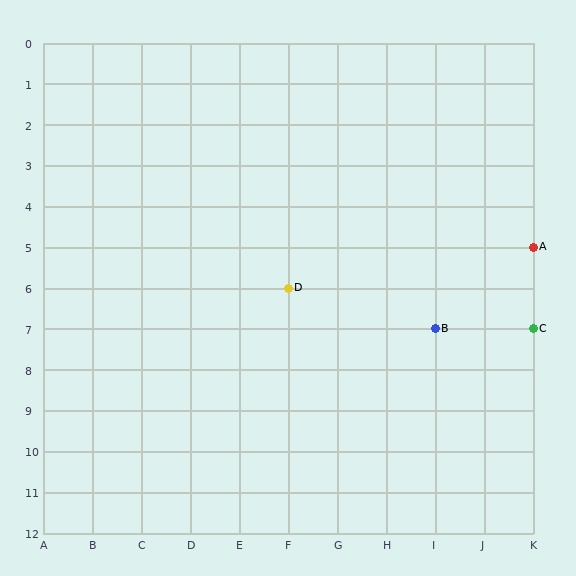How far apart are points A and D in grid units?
Points A and D are 5 columns and 1 row apart (about 5.1 grid units diagonally).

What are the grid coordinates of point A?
Point A is at grid coordinates (K, 5).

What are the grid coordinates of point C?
Point C is at grid coordinates (K, 7).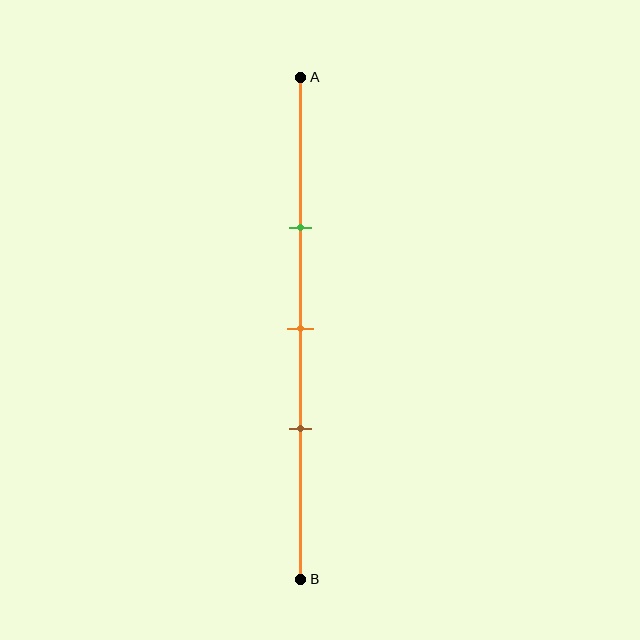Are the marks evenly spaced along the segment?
Yes, the marks are approximately evenly spaced.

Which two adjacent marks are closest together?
The orange and brown marks are the closest adjacent pair.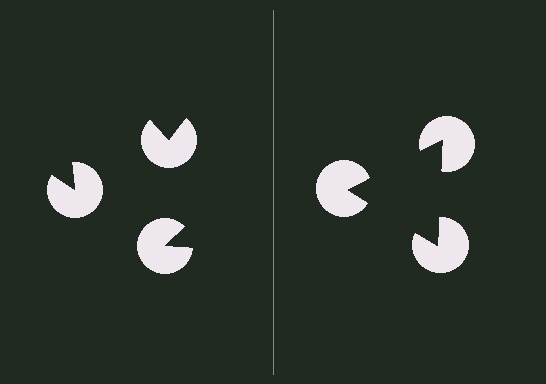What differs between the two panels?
The pac-man discs are positioned identically on both sides; only the wedge orientations differ. On the right they align to a triangle; on the left they are misaligned.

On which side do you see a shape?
An illusory triangle appears on the right side. On the left side the wedge cuts are rotated, so no coherent shape forms.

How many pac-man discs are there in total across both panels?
6 — 3 on each side.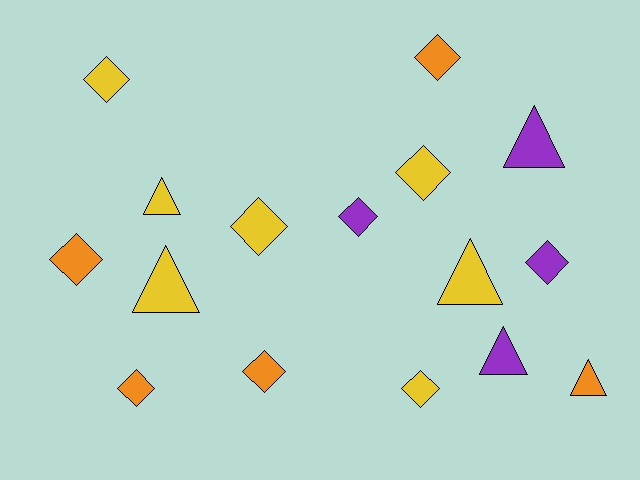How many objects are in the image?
There are 16 objects.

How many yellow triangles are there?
There are 3 yellow triangles.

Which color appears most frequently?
Yellow, with 7 objects.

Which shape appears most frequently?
Diamond, with 10 objects.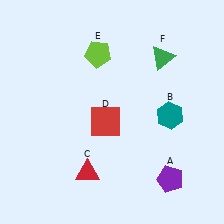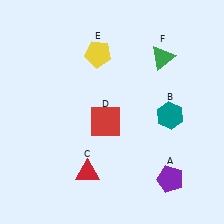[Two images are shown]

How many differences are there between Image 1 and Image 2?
There is 1 difference between the two images.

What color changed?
The pentagon (E) changed from lime in Image 1 to yellow in Image 2.